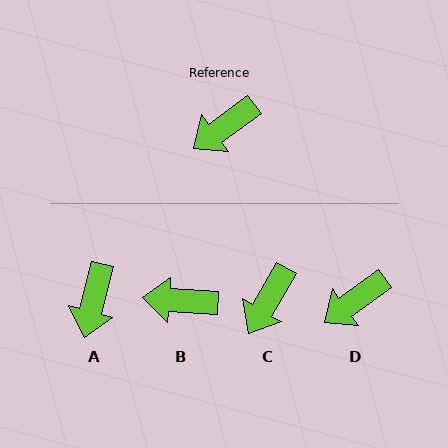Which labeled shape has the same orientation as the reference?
D.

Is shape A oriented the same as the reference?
No, it is off by about 40 degrees.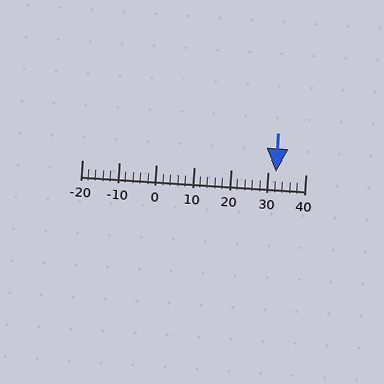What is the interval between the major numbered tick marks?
The major tick marks are spaced 10 units apart.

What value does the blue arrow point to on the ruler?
The blue arrow points to approximately 32.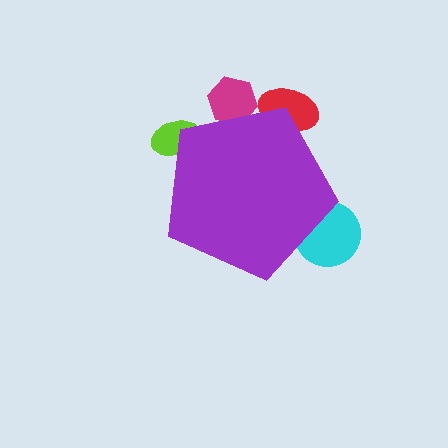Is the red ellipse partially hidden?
Yes, the red ellipse is partially hidden behind the purple pentagon.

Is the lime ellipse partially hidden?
Yes, the lime ellipse is partially hidden behind the purple pentagon.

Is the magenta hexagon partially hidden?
Yes, the magenta hexagon is partially hidden behind the purple pentagon.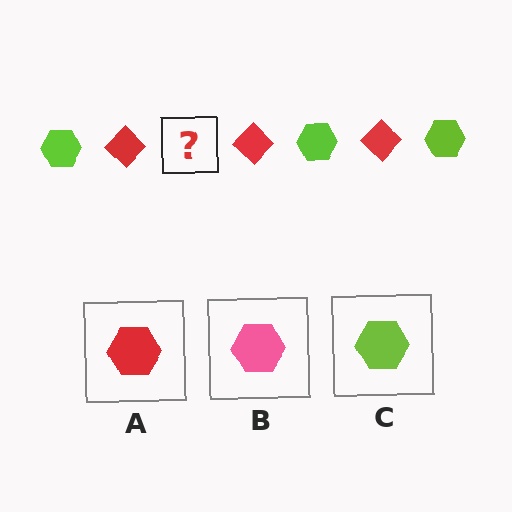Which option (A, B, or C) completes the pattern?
C.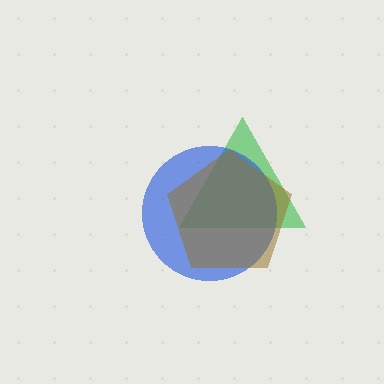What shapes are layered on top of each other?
The layered shapes are: a green triangle, a blue circle, a brown pentagon.